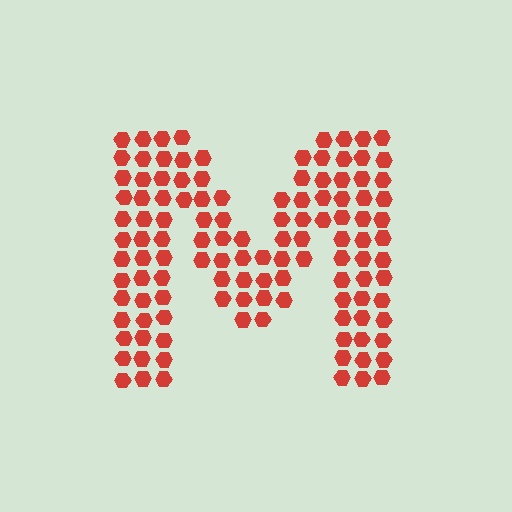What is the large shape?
The large shape is the letter M.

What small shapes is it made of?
It is made of small hexagons.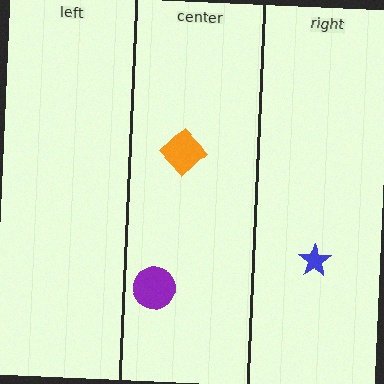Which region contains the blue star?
The right region.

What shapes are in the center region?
The orange diamond, the purple circle.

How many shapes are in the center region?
2.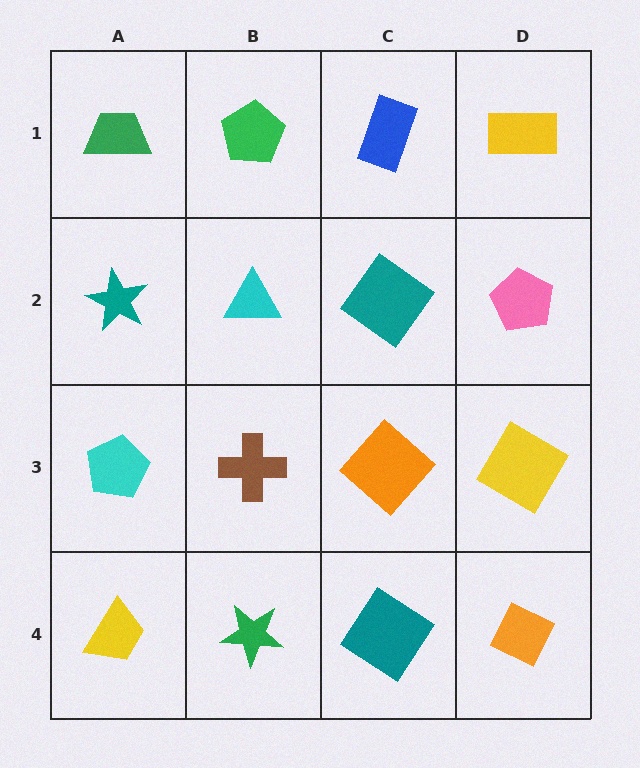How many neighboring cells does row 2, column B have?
4.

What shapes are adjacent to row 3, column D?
A pink pentagon (row 2, column D), an orange diamond (row 4, column D), an orange diamond (row 3, column C).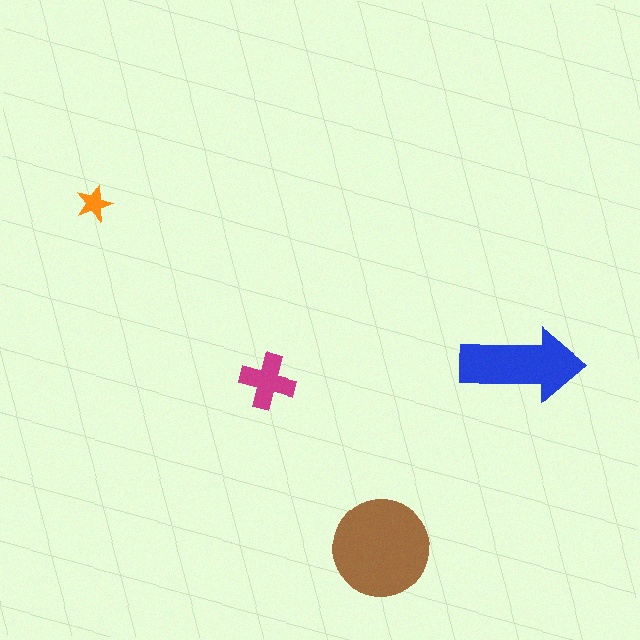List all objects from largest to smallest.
The brown circle, the blue arrow, the magenta cross, the orange star.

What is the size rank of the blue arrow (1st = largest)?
2nd.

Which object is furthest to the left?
The orange star is leftmost.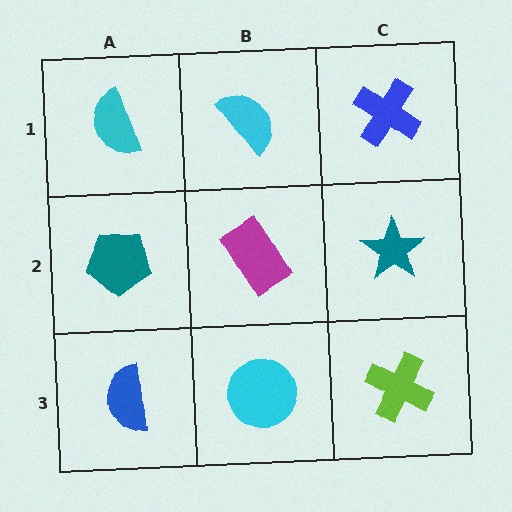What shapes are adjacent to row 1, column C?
A teal star (row 2, column C), a cyan semicircle (row 1, column B).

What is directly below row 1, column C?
A teal star.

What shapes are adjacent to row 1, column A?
A teal pentagon (row 2, column A), a cyan semicircle (row 1, column B).